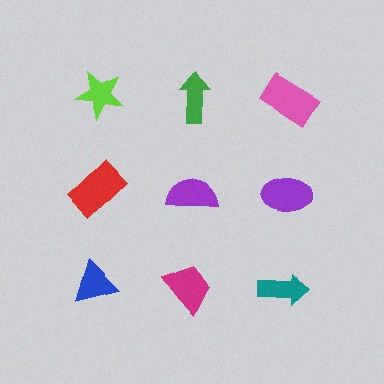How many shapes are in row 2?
3 shapes.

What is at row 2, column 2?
A purple semicircle.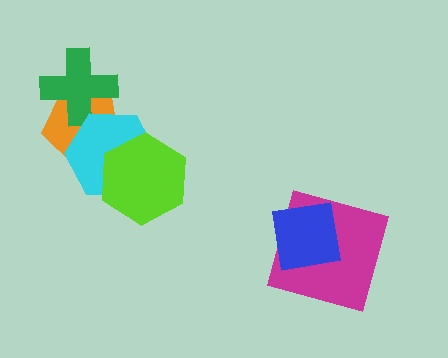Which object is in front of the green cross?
The cyan hexagon is in front of the green cross.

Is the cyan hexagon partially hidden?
Yes, it is partially covered by another shape.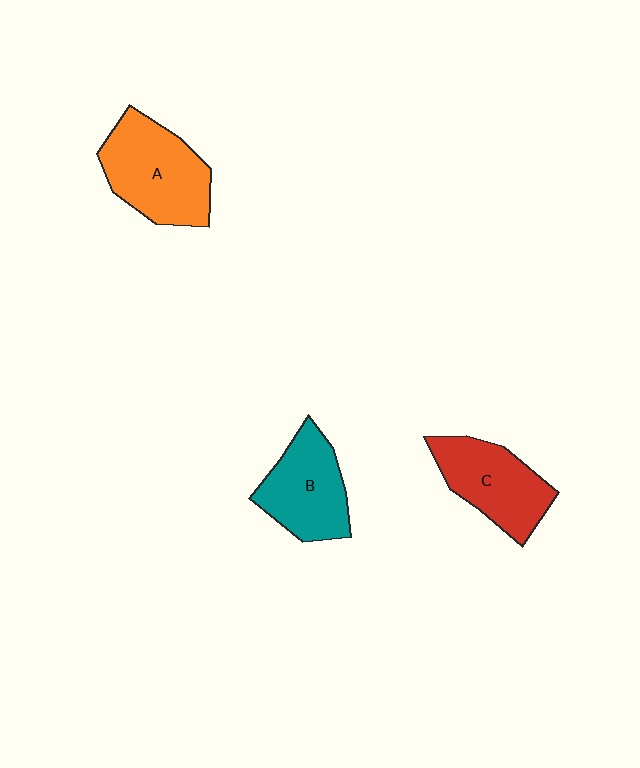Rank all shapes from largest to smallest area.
From largest to smallest: A (orange), C (red), B (teal).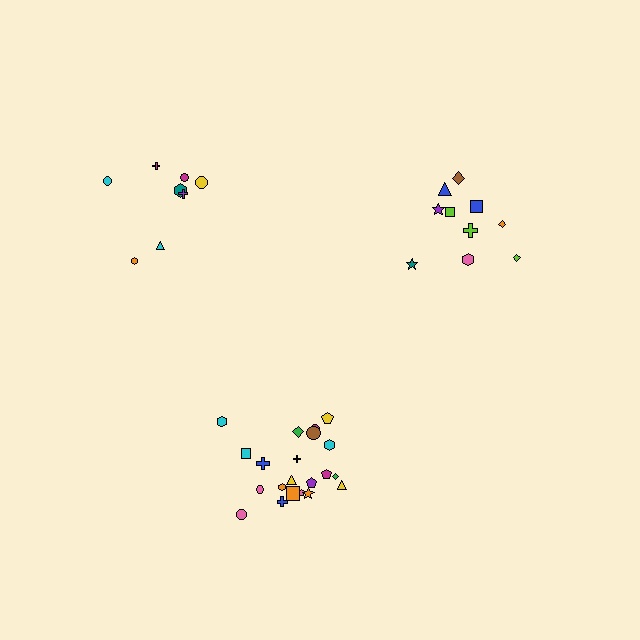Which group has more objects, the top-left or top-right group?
The top-right group.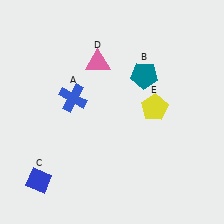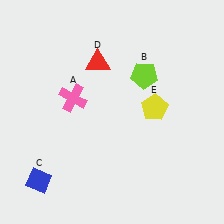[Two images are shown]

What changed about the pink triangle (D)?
In Image 1, D is pink. In Image 2, it changed to red.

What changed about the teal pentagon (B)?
In Image 1, B is teal. In Image 2, it changed to lime.